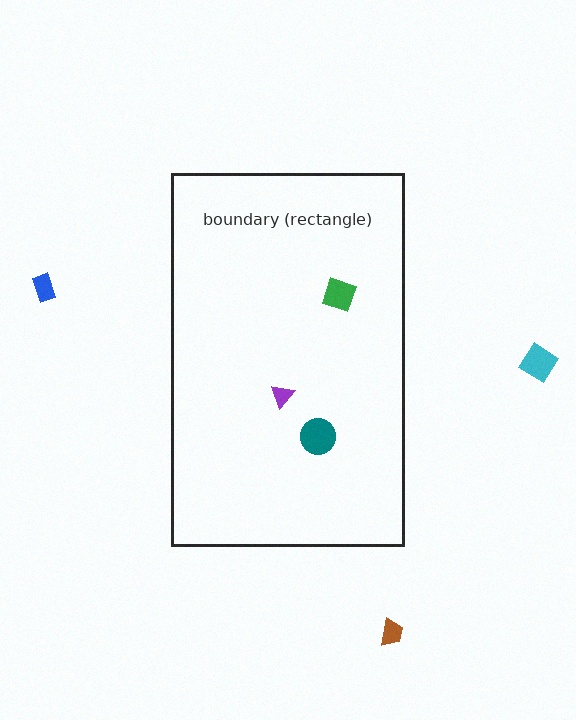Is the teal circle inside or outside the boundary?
Inside.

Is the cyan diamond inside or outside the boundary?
Outside.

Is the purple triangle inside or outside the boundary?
Inside.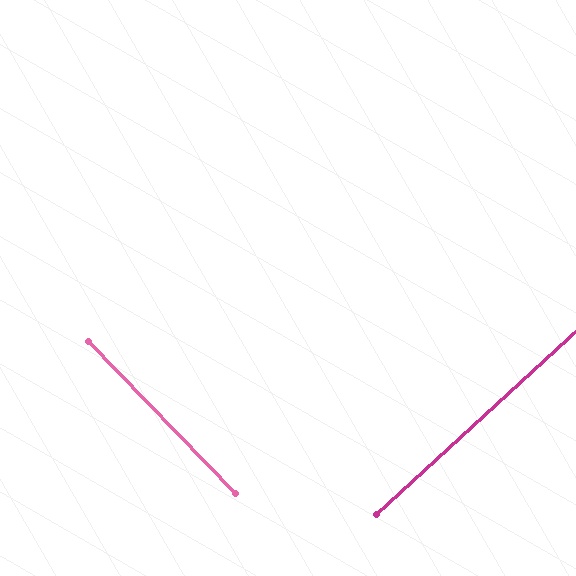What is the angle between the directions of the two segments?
Approximately 89 degrees.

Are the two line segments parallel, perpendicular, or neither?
Perpendicular — they meet at approximately 89°.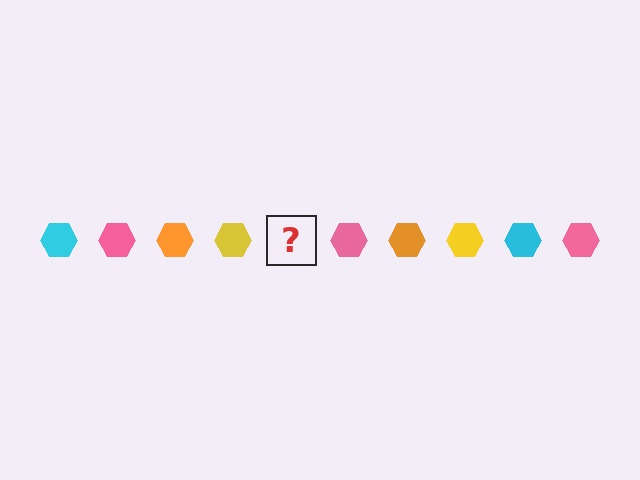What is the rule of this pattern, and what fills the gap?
The rule is that the pattern cycles through cyan, pink, orange, yellow hexagons. The gap should be filled with a cyan hexagon.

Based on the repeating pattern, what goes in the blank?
The blank should be a cyan hexagon.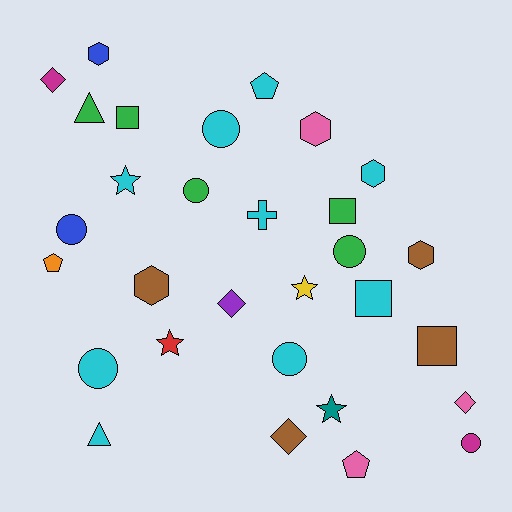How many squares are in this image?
There are 4 squares.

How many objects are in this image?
There are 30 objects.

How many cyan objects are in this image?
There are 9 cyan objects.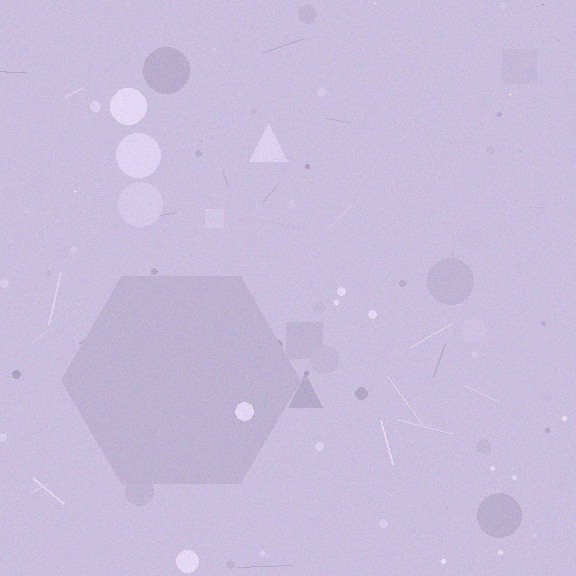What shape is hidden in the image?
A hexagon is hidden in the image.